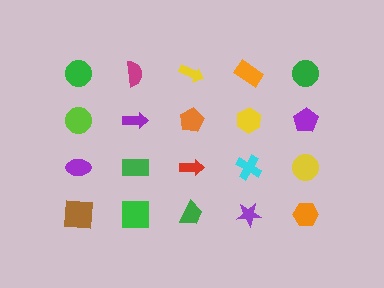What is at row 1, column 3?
A yellow arrow.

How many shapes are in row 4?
5 shapes.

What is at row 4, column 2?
A green square.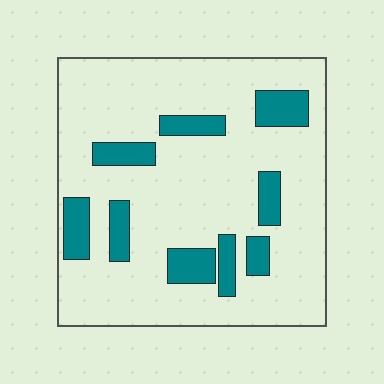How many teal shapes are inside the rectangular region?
9.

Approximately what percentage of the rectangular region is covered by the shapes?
Approximately 20%.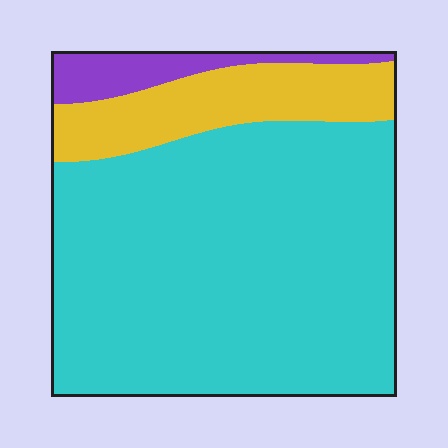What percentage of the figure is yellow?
Yellow covers 17% of the figure.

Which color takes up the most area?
Cyan, at roughly 75%.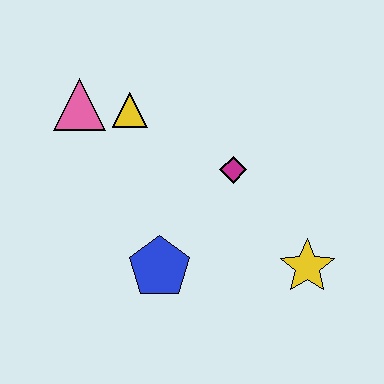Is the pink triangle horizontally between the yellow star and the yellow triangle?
No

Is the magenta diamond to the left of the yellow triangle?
No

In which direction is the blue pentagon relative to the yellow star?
The blue pentagon is to the left of the yellow star.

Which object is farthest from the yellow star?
The pink triangle is farthest from the yellow star.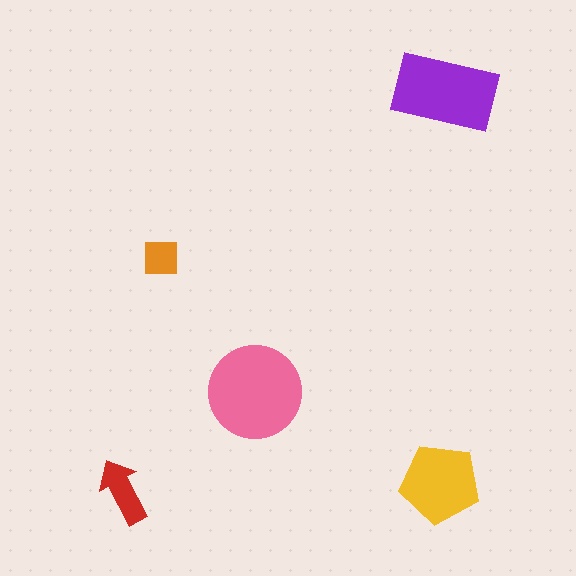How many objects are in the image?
There are 5 objects in the image.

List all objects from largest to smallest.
The pink circle, the purple rectangle, the yellow pentagon, the red arrow, the orange square.